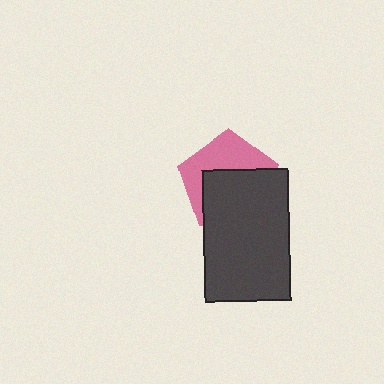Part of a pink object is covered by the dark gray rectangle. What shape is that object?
It is a pentagon.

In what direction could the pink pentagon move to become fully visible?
The pink pentagon could move up. That would shift it out from behind the dark gray rectangle entirely.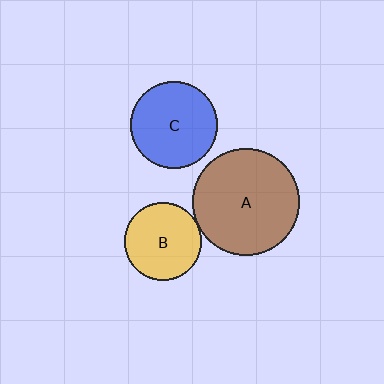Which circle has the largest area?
Circle A (brown).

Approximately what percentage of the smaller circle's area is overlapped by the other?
Approximately 5%.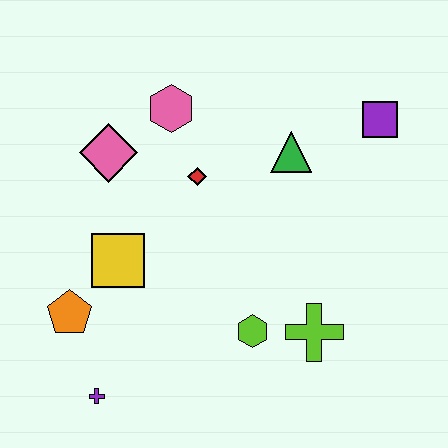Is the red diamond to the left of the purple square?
Yes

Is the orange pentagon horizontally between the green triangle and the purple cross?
No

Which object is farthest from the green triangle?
The purple cross is farthest from the green triangle.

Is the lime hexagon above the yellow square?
No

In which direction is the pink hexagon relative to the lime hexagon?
The pink hexagon is above the lime hexagon.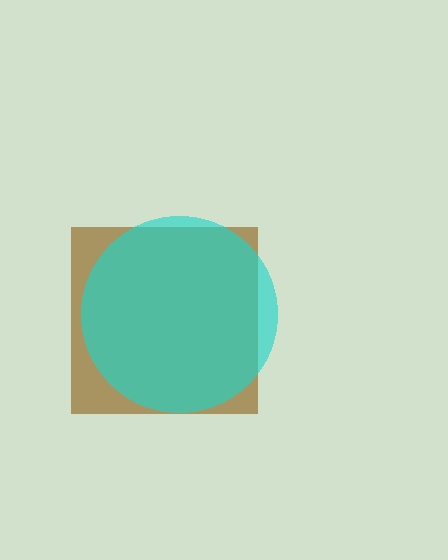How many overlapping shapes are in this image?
There are 2 overlapping shapes in the image.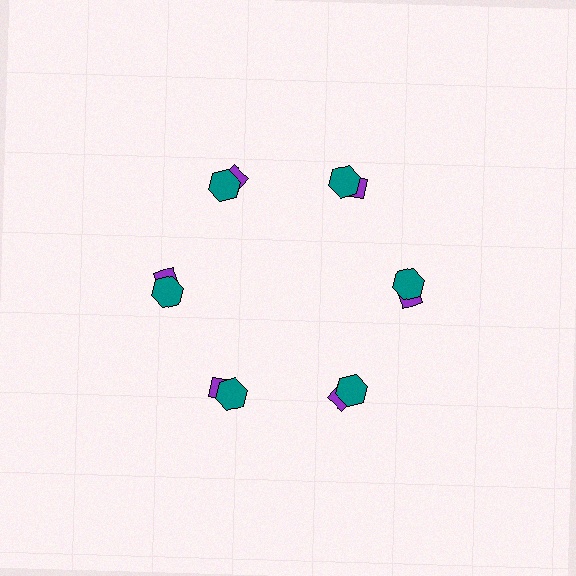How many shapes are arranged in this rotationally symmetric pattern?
There are 12 shapes, arranged in 6 groups of 2.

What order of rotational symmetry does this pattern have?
This pattern has 6-fold rotational symmetry.